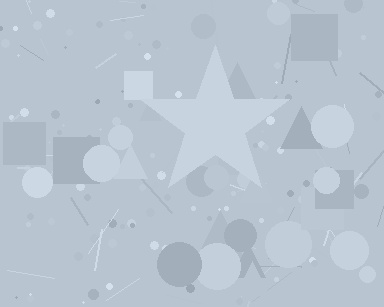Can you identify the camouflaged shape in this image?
The camouflaged shape is a star.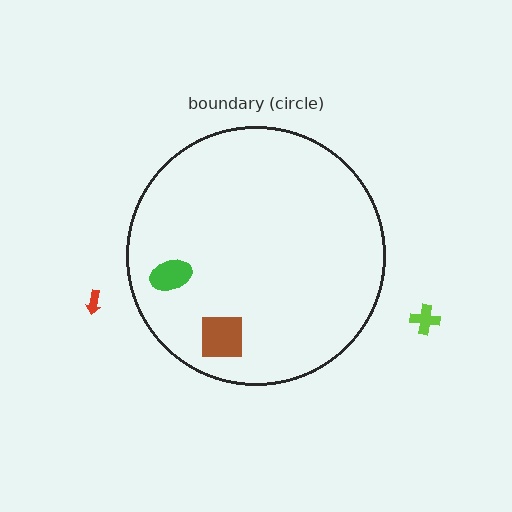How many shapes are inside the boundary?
2 inside, 2 outside.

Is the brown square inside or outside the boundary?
Inside.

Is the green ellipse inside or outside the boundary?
Inside.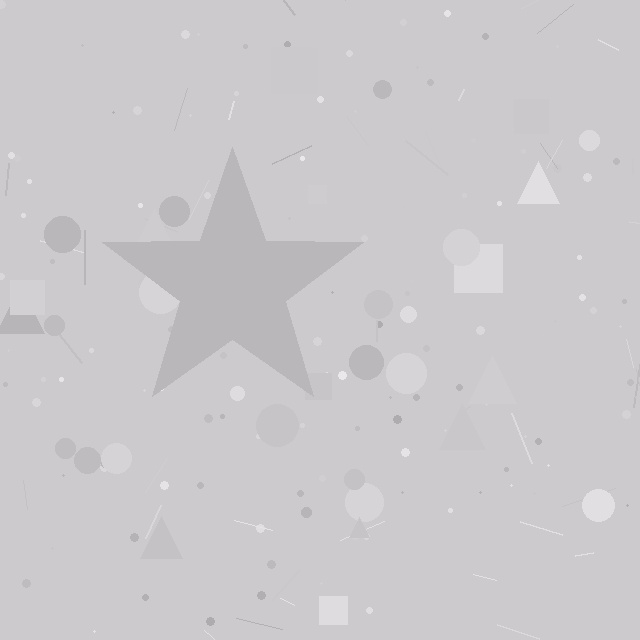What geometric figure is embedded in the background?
A star is embedded in the background.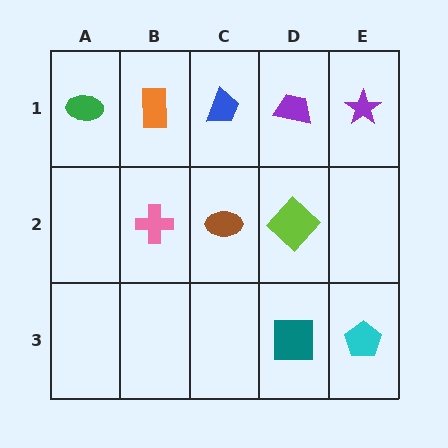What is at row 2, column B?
A pink cross.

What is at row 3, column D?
A teal square.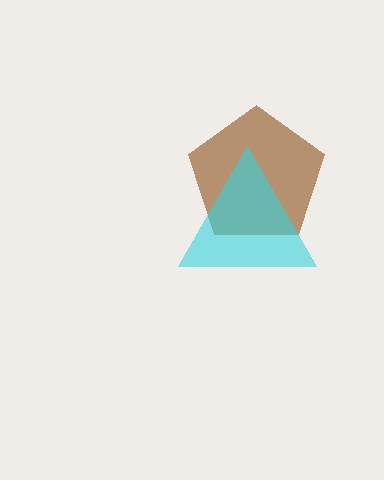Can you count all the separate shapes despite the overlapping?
Yes, there are 2 separate shapes.